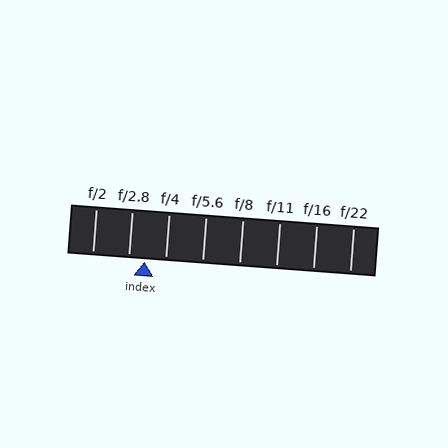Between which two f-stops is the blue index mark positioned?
The index mark is between f/2.8 and f/4.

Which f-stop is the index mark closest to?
The index mark is closest to f/2.8.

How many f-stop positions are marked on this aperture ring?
There are 8 f-stop positions marked.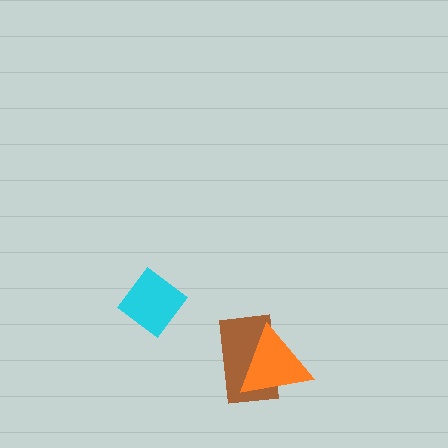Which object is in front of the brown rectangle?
The orange triangle is in front of the brown rectangle.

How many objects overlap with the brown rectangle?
1 object overlaps with the brown rectangle.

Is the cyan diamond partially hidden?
No, no other shape covers it.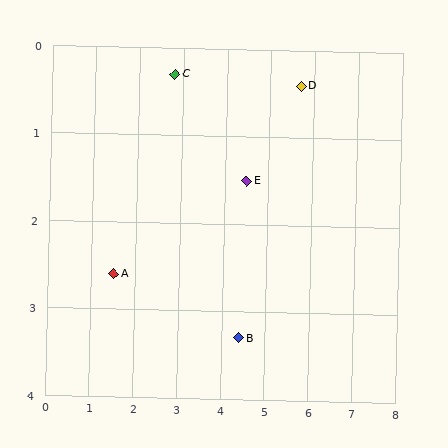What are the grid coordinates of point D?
Point D is at approximately (5.7, 0.4).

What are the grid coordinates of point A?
Point A is at approximately (1.5, 2.6).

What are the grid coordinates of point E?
Point E is at approximately (4.5, 1.5).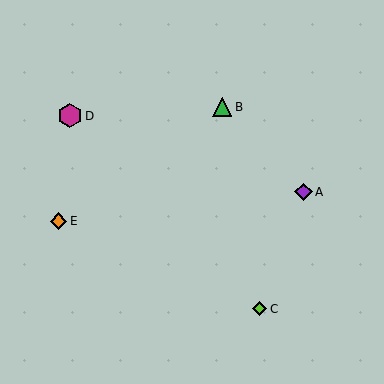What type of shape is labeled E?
Shape E is an orange diamond.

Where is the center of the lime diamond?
The center of the lime diamond is at (260, 309).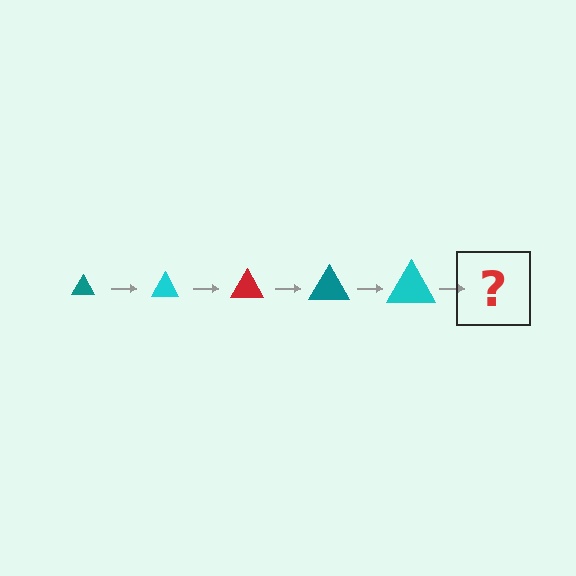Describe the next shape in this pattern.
It should be a red triangle, larger than the previous one.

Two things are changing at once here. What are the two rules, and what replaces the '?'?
The two rules are that the triangle grows larger each step and the color cycles through teal, cyan, and red. The '?' should be a red triangle, larger than the previous one.